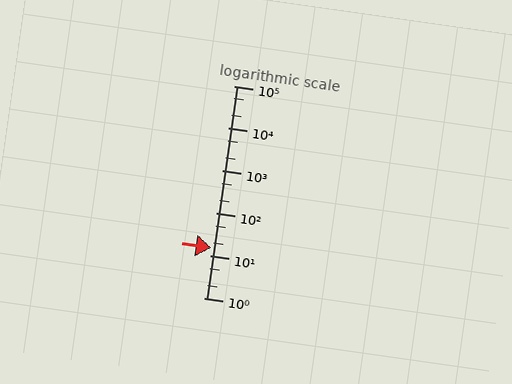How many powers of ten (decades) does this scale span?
The scale spans 5 decades, from 1 to 100000.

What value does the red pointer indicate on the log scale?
The pointer indicates approximately 15.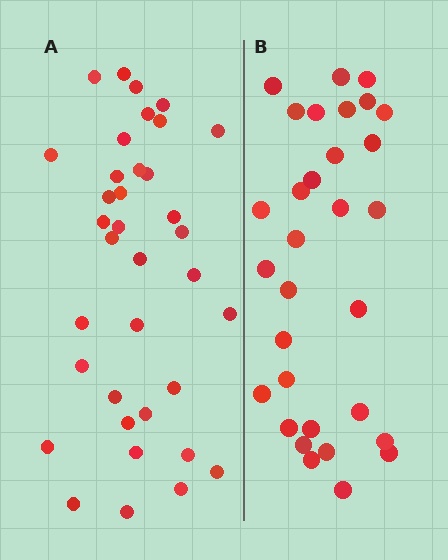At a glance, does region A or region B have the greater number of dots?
Region A (the left region) has more dots.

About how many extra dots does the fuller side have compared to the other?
Region A has about 5 more dots than region B.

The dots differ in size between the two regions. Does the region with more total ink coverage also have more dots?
No. Region B has more total ink coverage because its dots are larger, but region A actually contains more individual dots. Total area can be misleading — the number of items is what matters here.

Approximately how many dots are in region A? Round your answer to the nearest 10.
About 40 dots. (The exact count is 36, which rounds to 40.)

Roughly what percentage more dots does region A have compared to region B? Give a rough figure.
About 15% more.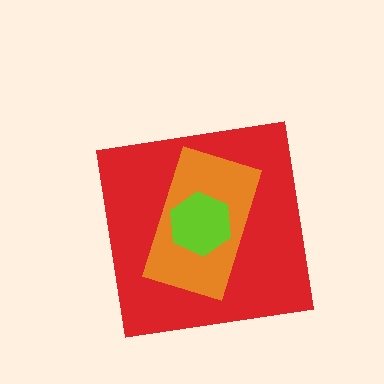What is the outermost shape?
The red square.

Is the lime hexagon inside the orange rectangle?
Yes.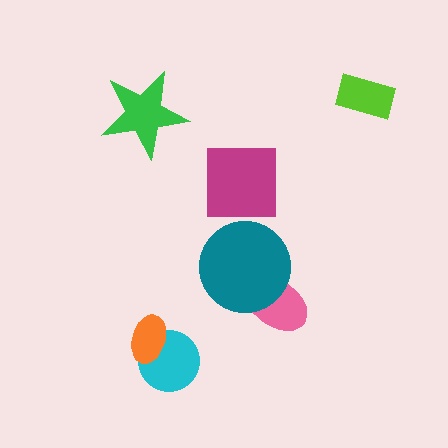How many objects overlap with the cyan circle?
1 object overlaps with the cyan circle.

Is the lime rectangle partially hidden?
No, no other shape covers it.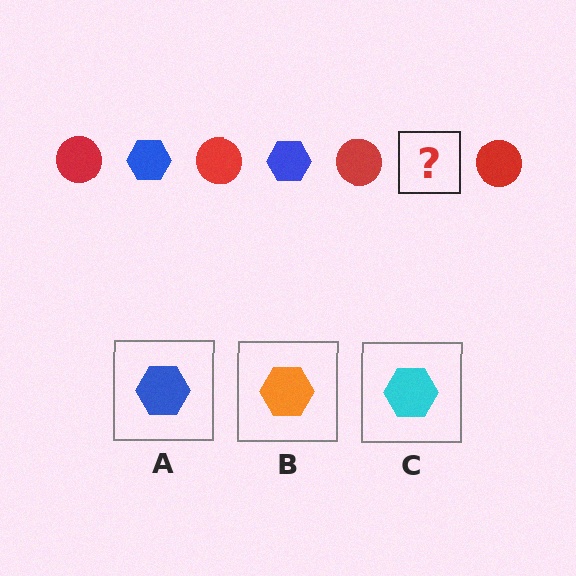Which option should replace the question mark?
Option A.